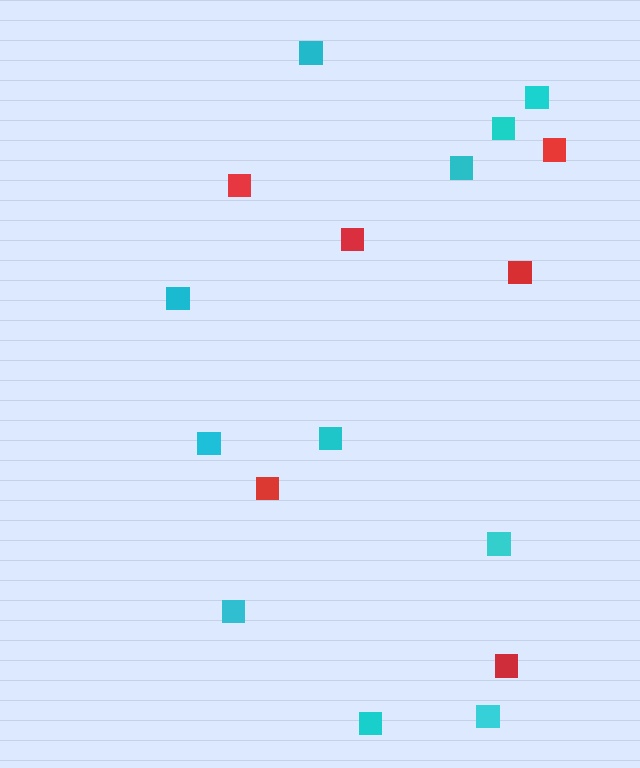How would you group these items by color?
There are 2 groups: one group of red squares (6) and one group of cyan squares (11).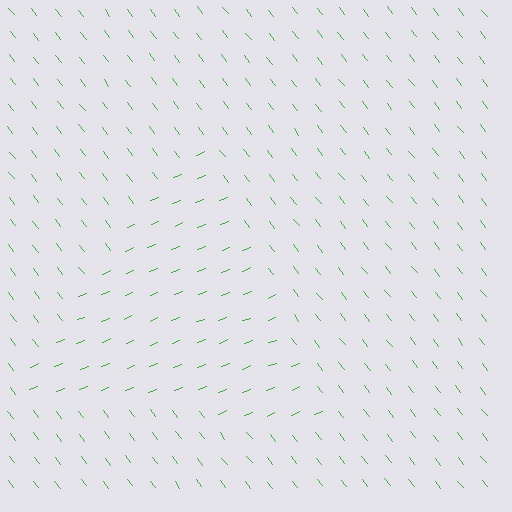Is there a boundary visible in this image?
Yes, there is a texture boundary formed by a change in line orientation.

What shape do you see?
I see a triangle.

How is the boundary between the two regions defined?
The boundary is defined purely by a change in line orientation (approximately 74 degrees difference). All lines are the same color and thickness.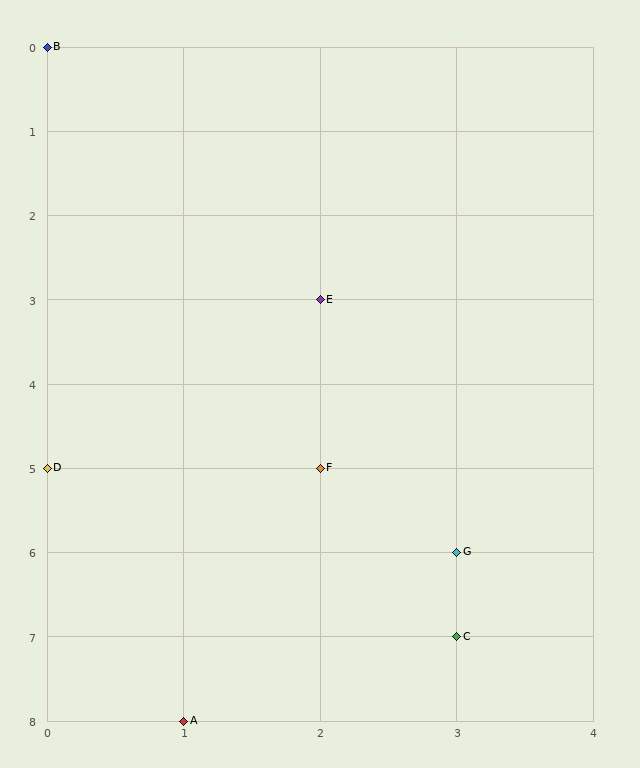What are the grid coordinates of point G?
Point G is at grid coordinates (3, 6).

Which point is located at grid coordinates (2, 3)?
Point E is at (2, 3).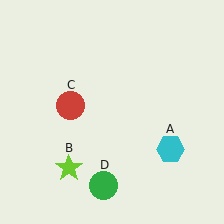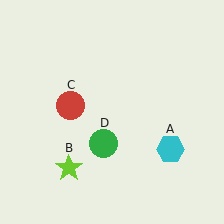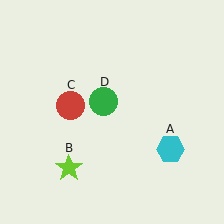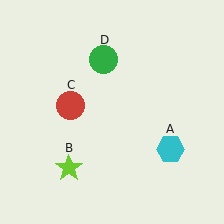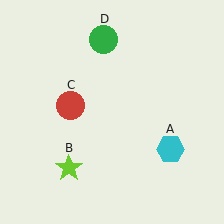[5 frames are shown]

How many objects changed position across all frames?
1 object changed position: green circle (object D).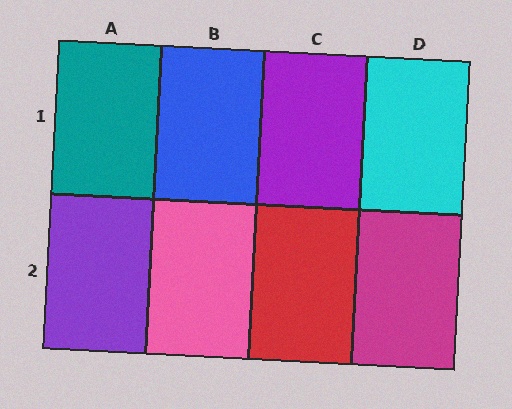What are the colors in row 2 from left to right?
Purple, pink, red, magenta.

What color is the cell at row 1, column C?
Purple.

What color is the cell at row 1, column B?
Blue.